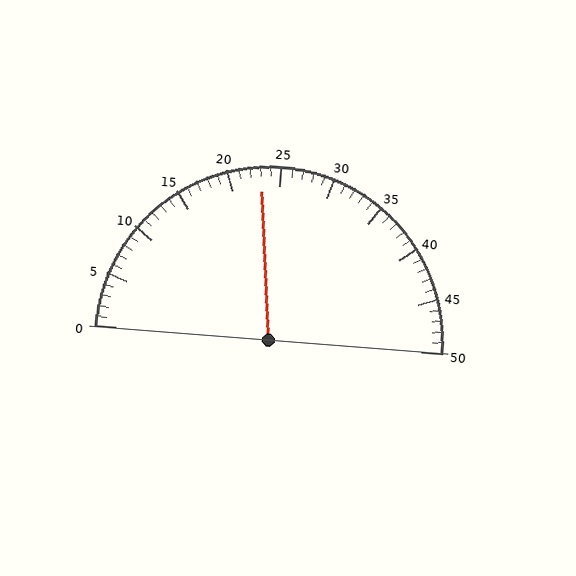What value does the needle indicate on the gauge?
The needle indicates approximately 23.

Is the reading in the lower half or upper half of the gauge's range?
The reading is in the lower half of the range (0 to 50).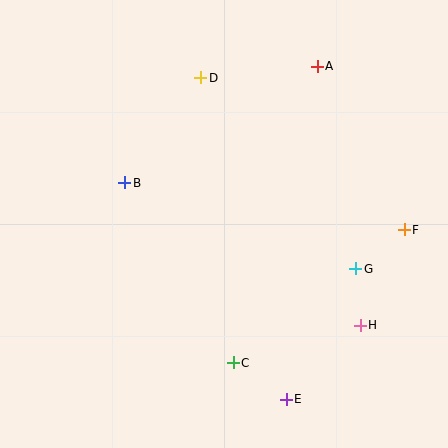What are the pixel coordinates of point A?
Point A is at (317, 66).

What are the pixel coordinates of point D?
Point D is at (201, 78).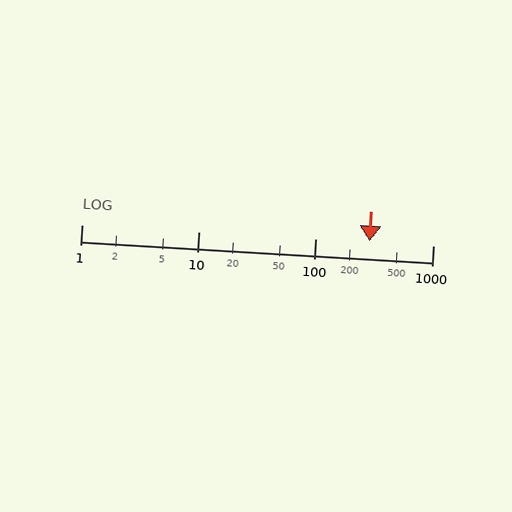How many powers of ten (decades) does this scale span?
The scale spans 3 decades, from 1 to 1000.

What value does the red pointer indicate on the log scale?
The pointer indicates approximately 290.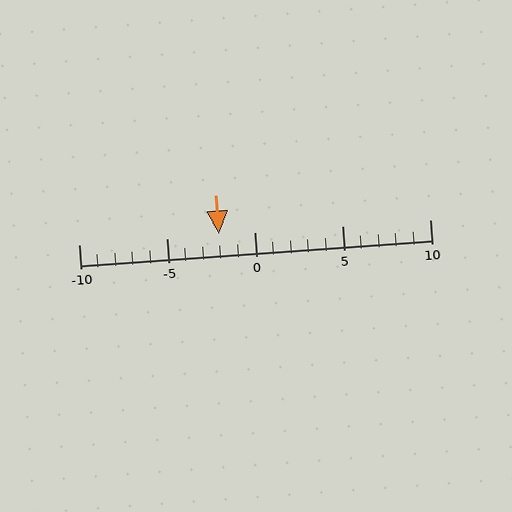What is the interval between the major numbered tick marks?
The major tick marks are spaced 5 units apart.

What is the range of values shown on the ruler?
The ruler shows values from -10 to 10.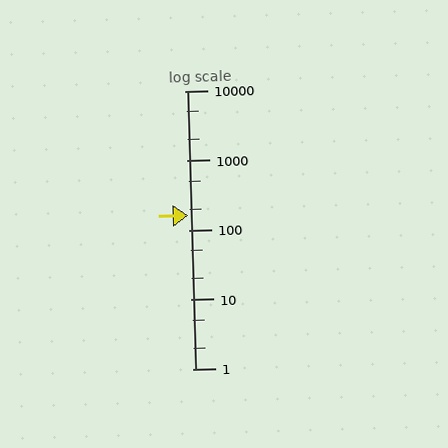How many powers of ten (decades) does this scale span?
The scale spans 4 decades, from 1 to 10000.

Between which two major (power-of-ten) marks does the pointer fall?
The pointer is between 100 and 1000.